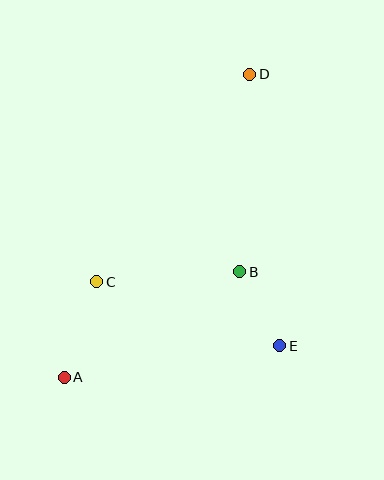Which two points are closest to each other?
Points B and E are closest to each other.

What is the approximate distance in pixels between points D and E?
The distance between D and E is approximately 273 pixels.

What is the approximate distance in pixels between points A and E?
The distance between A and E is approximately 218 pixels.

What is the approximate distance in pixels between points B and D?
The distance between B and D is approximately 198 pixels.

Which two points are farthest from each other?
Points A and D are farthest from each other.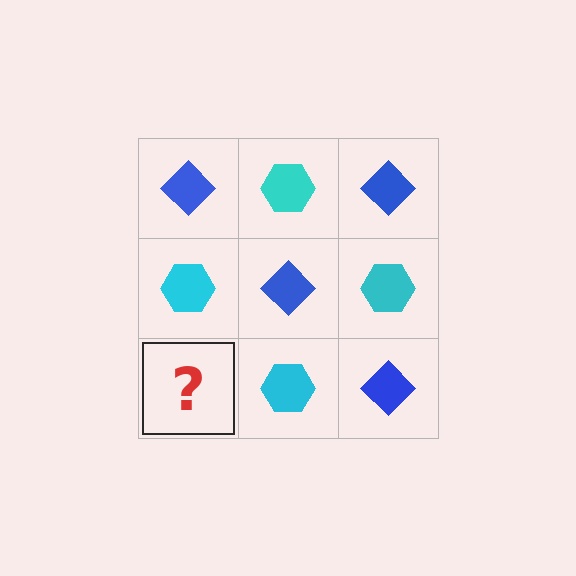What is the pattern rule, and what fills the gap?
The rule is that it alternates blue diamond and cyan hexagon in a checkerboard pattern. The gap should be filled with a blue diamond.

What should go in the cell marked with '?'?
The missing cell should contain a blue diamond.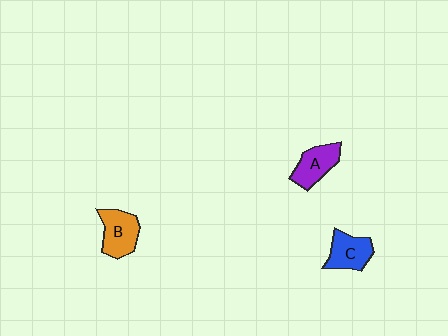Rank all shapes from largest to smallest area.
From largest to smallest: B (orange), A (purple), C (blue).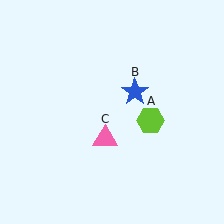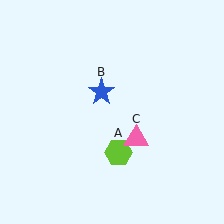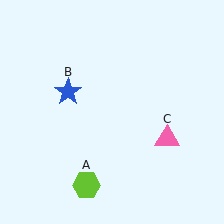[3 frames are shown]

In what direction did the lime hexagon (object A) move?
The lime hexagon (object A) moved down and to the left.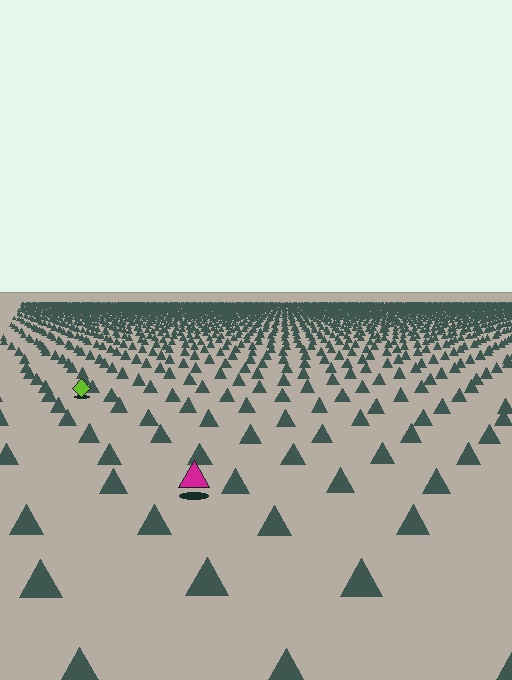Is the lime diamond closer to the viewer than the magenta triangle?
No. The magenta triangle is closer — you can tell from the texture gradient: the ground texture is coarser near it.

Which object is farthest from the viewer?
The lime diamond is farthest from the viewer. It appears smaller and the ground texture around it is denser.